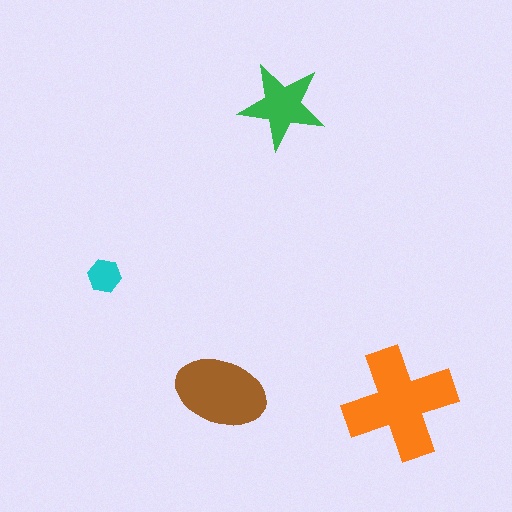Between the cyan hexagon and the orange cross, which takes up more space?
The orange cross.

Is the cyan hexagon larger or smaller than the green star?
Smaller.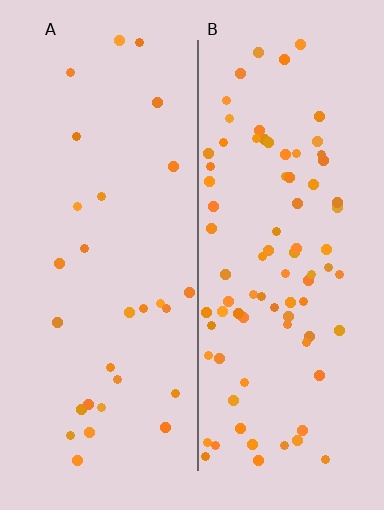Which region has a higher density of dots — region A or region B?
B (the right).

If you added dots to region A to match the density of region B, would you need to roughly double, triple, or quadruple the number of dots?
Approximately triple.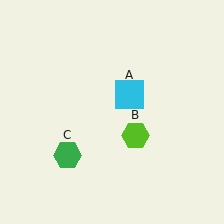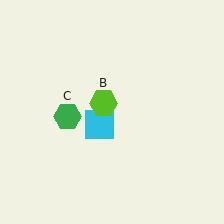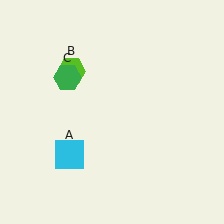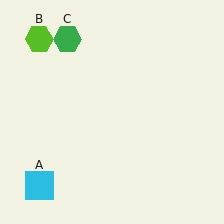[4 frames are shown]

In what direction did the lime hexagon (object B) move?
The lime hexagon (object B) moved up and to the left.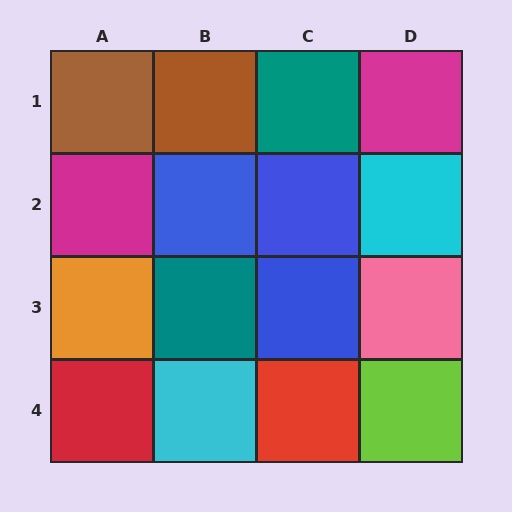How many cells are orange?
1 cell is orange.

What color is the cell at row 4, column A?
Red.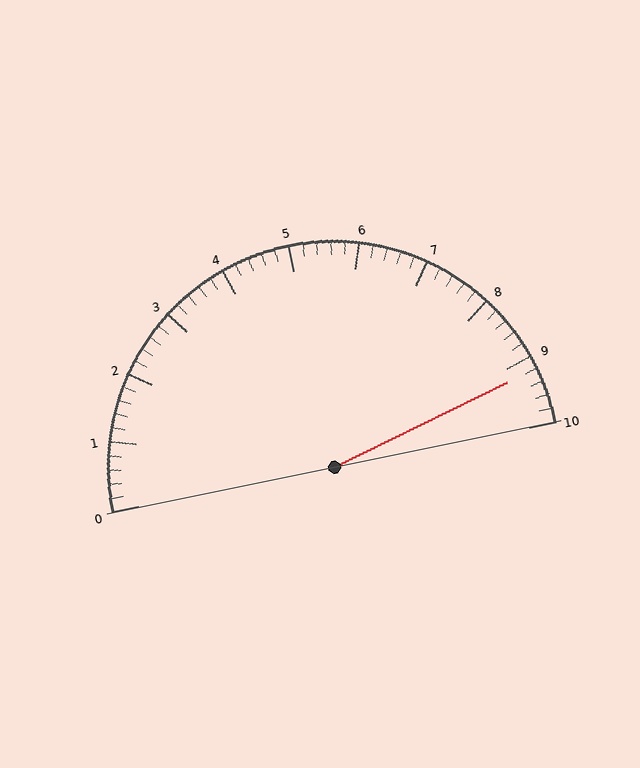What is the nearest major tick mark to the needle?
The nearest major tick mark is 9.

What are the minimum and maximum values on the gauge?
The gauge ranges from 0 to 10.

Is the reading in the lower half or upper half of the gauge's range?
The reading is in the upper half of the range (0 to 10).